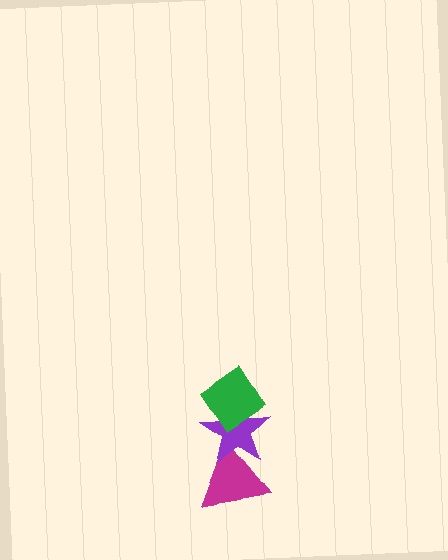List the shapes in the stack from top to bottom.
From top to bottom: the green diamond, the purple star, the magenta triangle.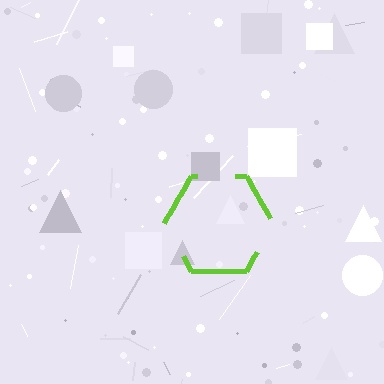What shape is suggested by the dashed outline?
The dashed outline suggests a hexagon.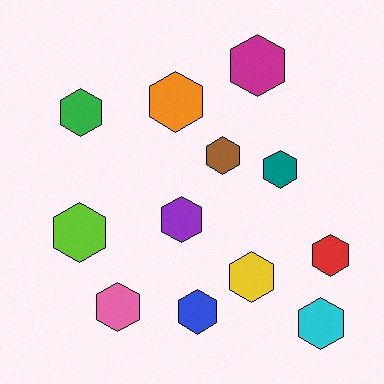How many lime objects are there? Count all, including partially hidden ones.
There is 1 lime object.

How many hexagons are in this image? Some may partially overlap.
There are 12 hexagons.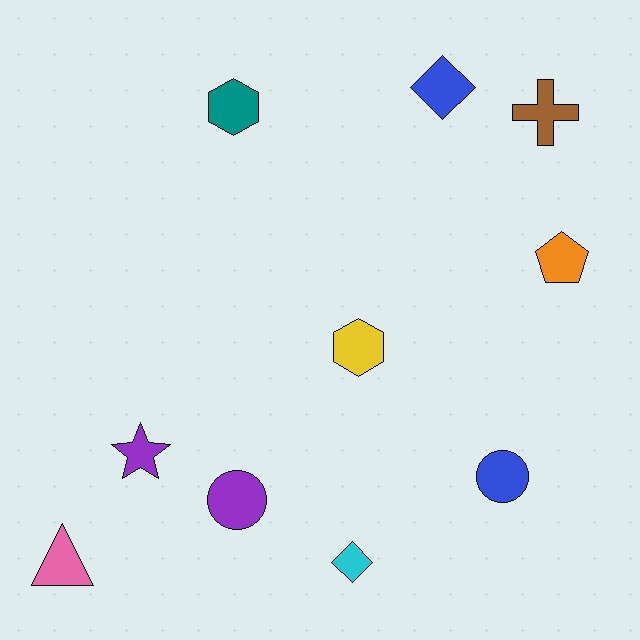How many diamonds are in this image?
There are 2 diamonds.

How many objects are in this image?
There are 10 objects.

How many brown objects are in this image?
There is 1 brown object.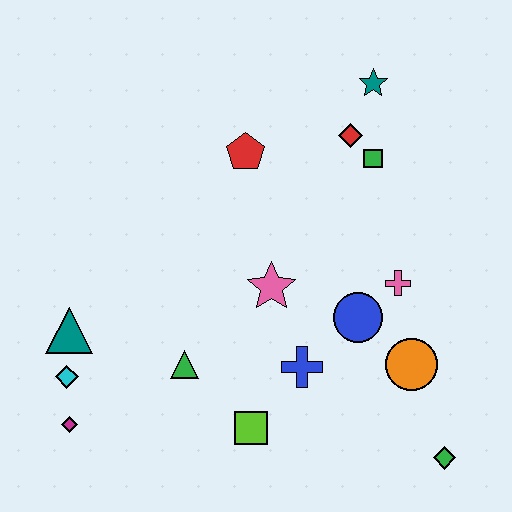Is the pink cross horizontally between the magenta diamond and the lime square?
No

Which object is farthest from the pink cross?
The magenta diamond is farthest from the pink cross.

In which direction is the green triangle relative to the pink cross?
The green triangle is to the left of the pink cross.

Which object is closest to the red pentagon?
The red diamond is closest to the red pentagon.